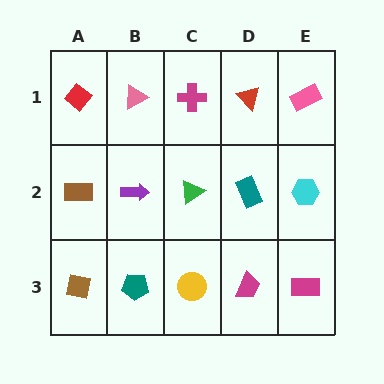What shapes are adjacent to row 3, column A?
A brown rectangle (row 2, column A), a teal pentagon (row 3, column B).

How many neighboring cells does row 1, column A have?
2.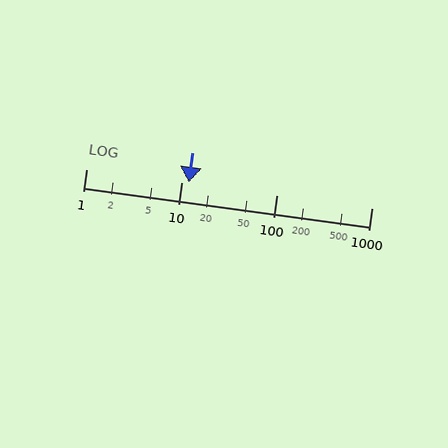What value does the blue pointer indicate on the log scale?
The pointer indicates approximately 12.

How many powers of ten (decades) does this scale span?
The scale spans 3 decades, from 1 to 1000.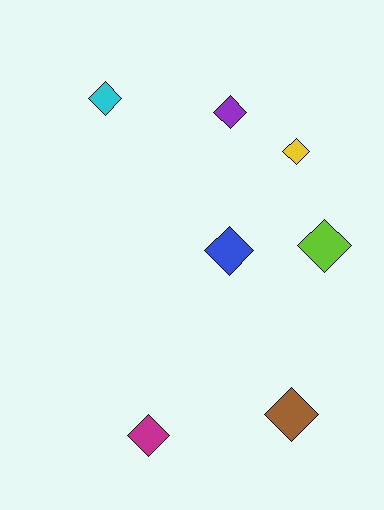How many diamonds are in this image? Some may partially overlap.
There are 7 diamonds.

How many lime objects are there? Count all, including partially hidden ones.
There is 1 lime object.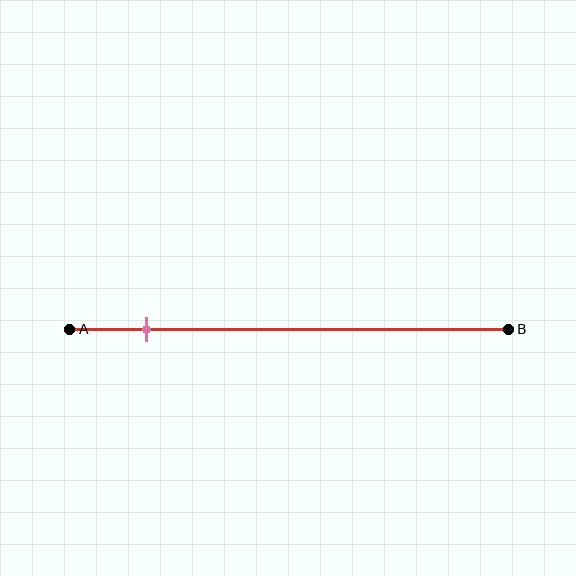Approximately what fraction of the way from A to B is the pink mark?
The pink mark is approximately 20% of the way from A to B.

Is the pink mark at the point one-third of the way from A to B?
No, the mark is at about 20% from A, not at the 33% one-third point.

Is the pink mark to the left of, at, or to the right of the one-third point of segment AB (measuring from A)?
The pink mark is to the left of the one-third point of segment AB.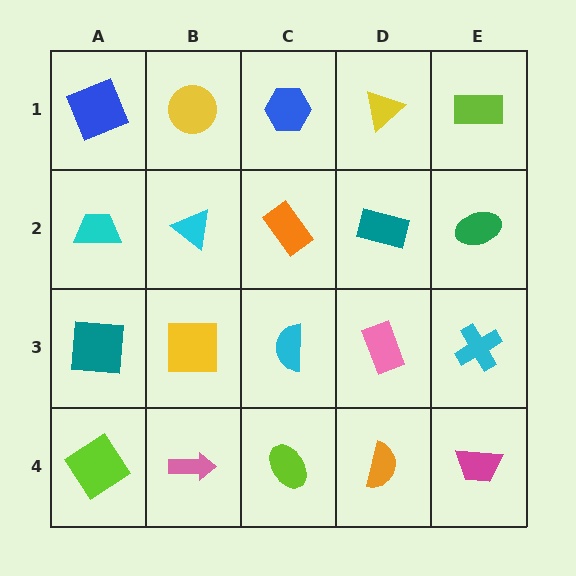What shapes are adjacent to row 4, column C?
A cyan semicircle (row 3, column C), a pink arrow (row 4, column B), an orange semicircle (row 4, column D).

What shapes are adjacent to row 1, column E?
A green ellipse (row 2, column E), a yellow triangle (row 1, column D).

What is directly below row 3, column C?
A lime ellipse.